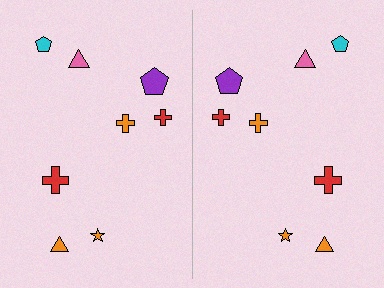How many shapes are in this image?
There are 16 shapes in this image.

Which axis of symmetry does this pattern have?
The pattern has a vertical axis of symmetry running through the center of the image.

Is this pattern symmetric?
Yes, this pattern has bilateral (reflection) symmetry.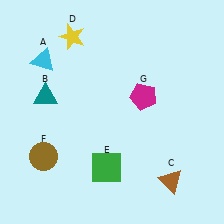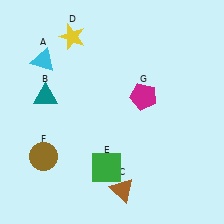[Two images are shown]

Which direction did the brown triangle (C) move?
The brown triangle (C) moved left.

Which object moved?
The brown triangle (C) moved left.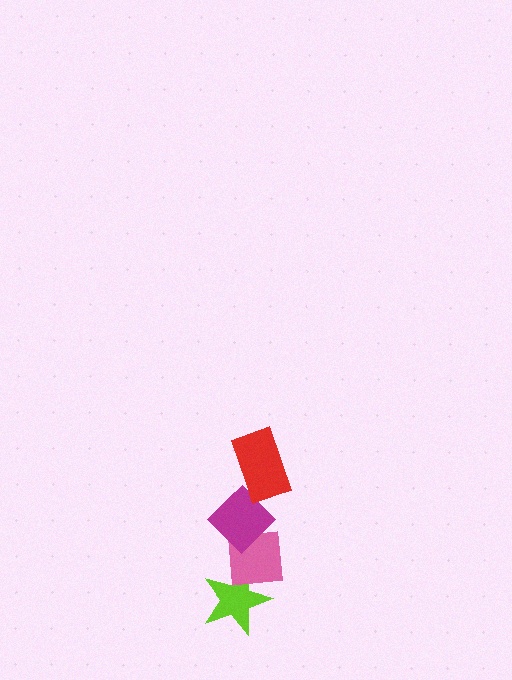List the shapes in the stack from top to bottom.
From top to bottom: the red rectangle, the magenta diamond, the pink square, the lime star.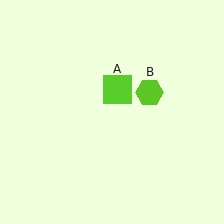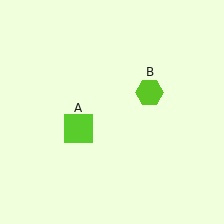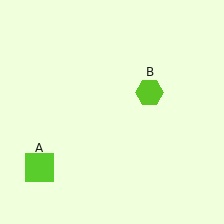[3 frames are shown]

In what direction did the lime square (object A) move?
The lime square (object A) moved down and to the left.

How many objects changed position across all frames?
1 object changed position: lime square (object A).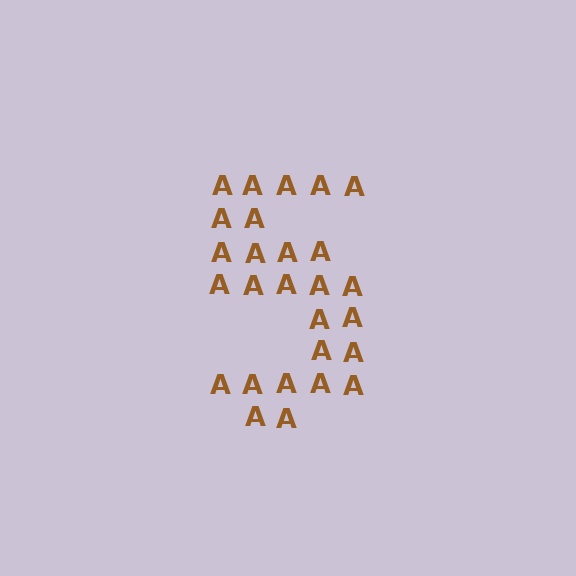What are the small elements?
The small elements are letter A's.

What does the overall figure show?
The overall figure shows the digit 5.